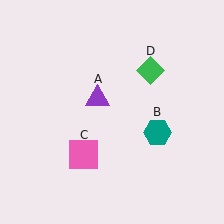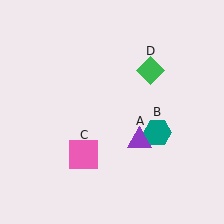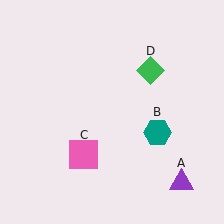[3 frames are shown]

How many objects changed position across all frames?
1 object changed position: purple triangle (object A).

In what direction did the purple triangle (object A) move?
The purple triangle (object A) moved down and to the right.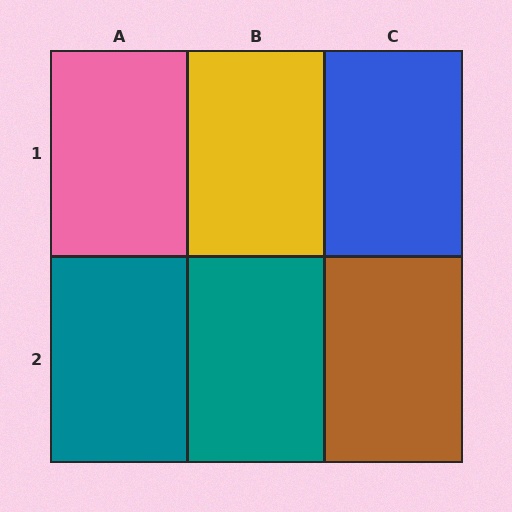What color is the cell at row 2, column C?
Brown.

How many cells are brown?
1 cell is brown.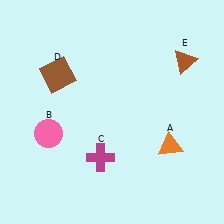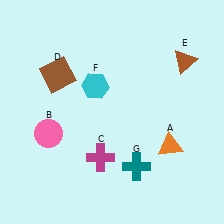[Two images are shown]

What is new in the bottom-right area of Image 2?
A teal cross (G) was added in the bottom-right area of Image 2.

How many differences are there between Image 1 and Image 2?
There are 2 differences between the two images.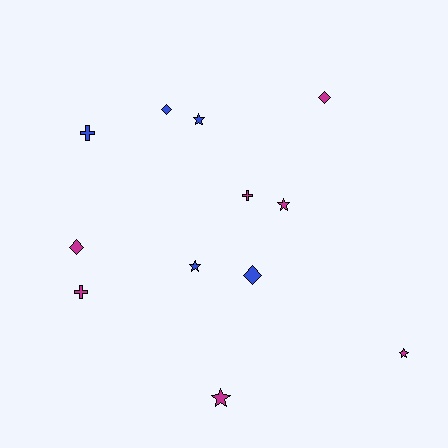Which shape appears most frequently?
Star, with 5 objects.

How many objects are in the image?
There are 12 objects.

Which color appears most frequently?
Magenta, with 7 objects.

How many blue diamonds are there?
There are 2 blue diamonds.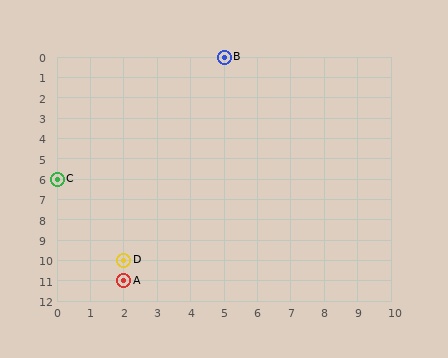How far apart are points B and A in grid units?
Points B and A are 3 columns and 11 rows apart (about 11.4 grid units diagonally).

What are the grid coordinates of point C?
Point C is at grid coordinates (0, 6).